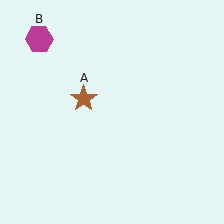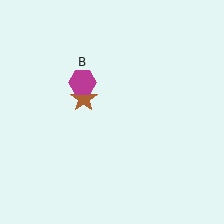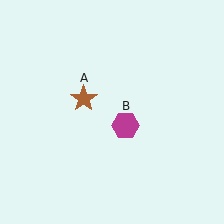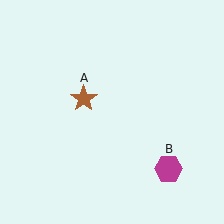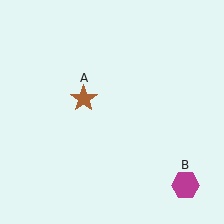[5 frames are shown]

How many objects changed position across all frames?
1 object changed position: magenta hexagon (object B).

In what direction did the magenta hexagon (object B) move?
The magenta hexagon (object B) moved down and to the right.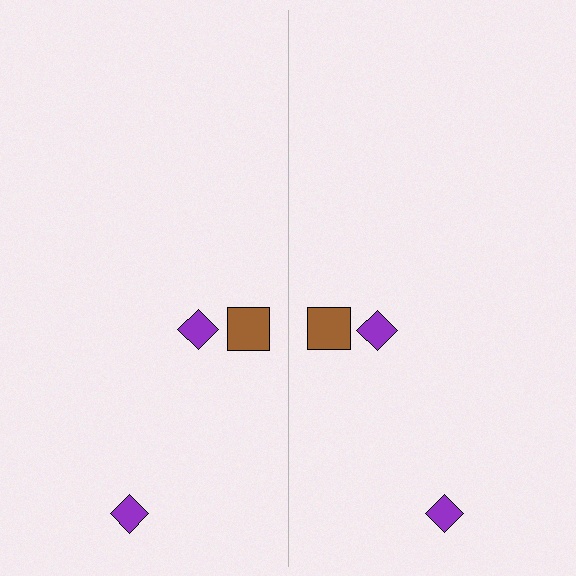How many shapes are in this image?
There are 6 shapes in this image.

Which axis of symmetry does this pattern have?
The pattern has a vertical axis of symmetry running through the center of the image.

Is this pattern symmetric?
Yes, this pattern has bilateral (reflection) symmetry.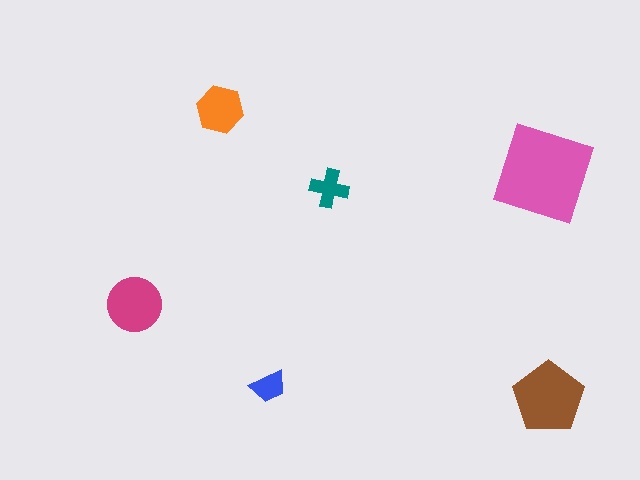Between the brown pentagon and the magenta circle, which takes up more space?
The brown pentagon.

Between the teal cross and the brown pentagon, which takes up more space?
The brown pentagon.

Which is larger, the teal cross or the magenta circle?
The magenta circle.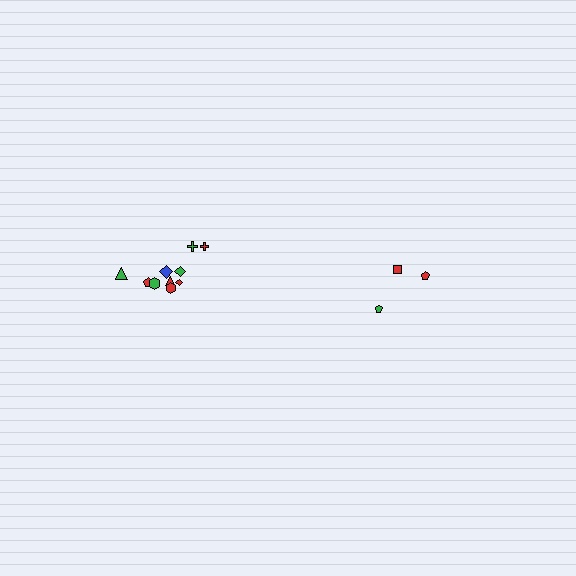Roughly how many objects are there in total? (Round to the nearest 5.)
Roughly 15 objects in total.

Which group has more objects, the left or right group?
The left group.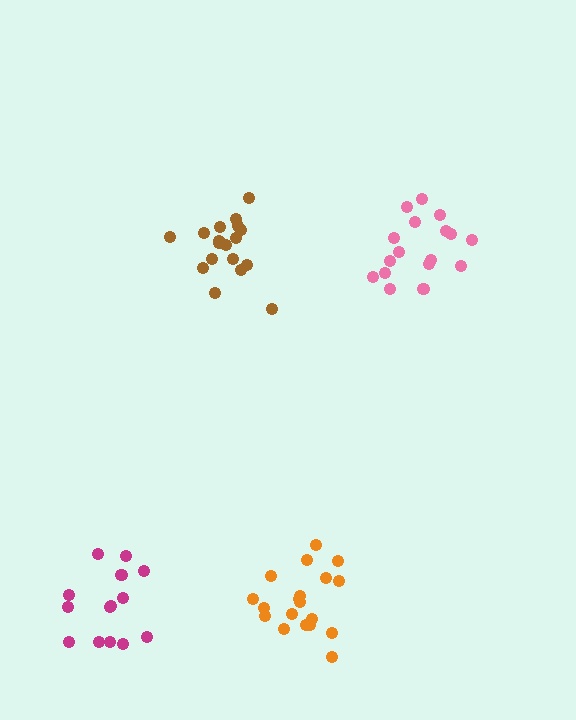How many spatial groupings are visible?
There are 4 spatial groupings.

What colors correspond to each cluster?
The clusters are colored: orange, brown, magenta, pink.